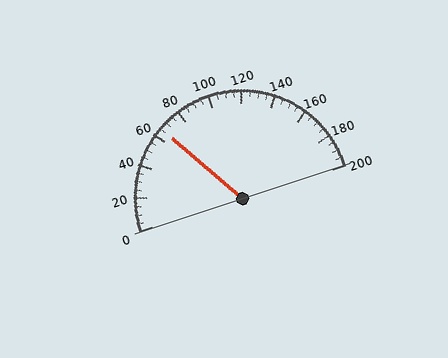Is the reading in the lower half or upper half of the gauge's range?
The reading is in the lower half of the range (0 to 200).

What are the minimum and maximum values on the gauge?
The gauge ranges from 0 to 200.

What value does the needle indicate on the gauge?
The needle indicates approximately 65.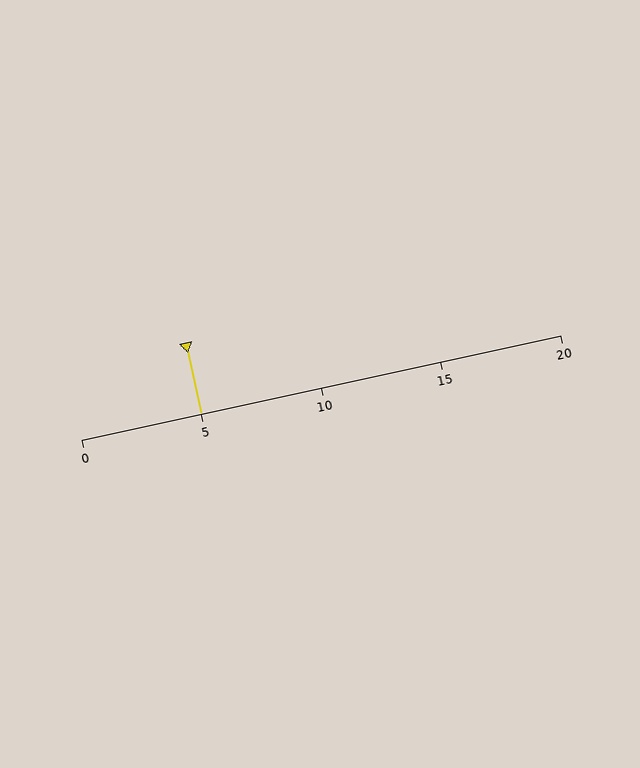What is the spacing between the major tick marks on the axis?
The major ticks are spaced 5 apart.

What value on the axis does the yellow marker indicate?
The marker indicates approximately 5.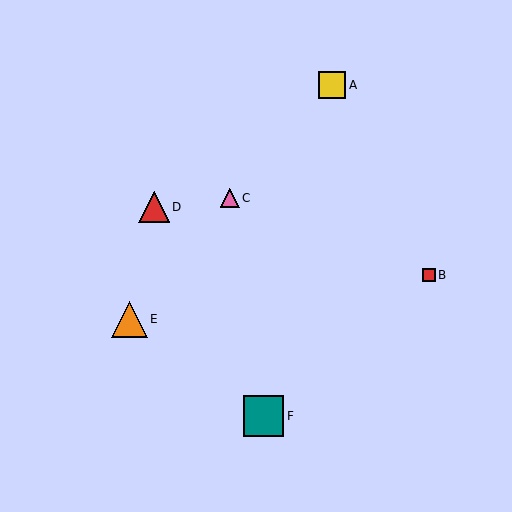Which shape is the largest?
The teal square (labeled F) is the largest.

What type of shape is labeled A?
Shape A is a yellow square.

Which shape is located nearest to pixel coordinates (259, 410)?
The teal square (labeled F) at (263, 416) is nearest to that location.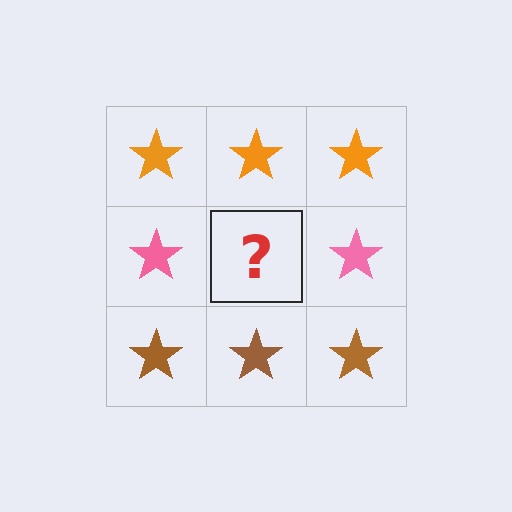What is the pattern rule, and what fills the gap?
The rule is that each row has a consistent color. The gap should be filled with a pink star.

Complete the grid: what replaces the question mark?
The question mark should be replaced with a pink star.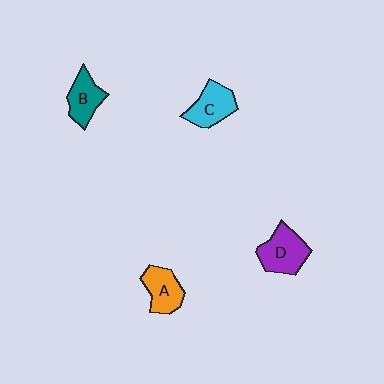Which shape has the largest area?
Shape D (purple).